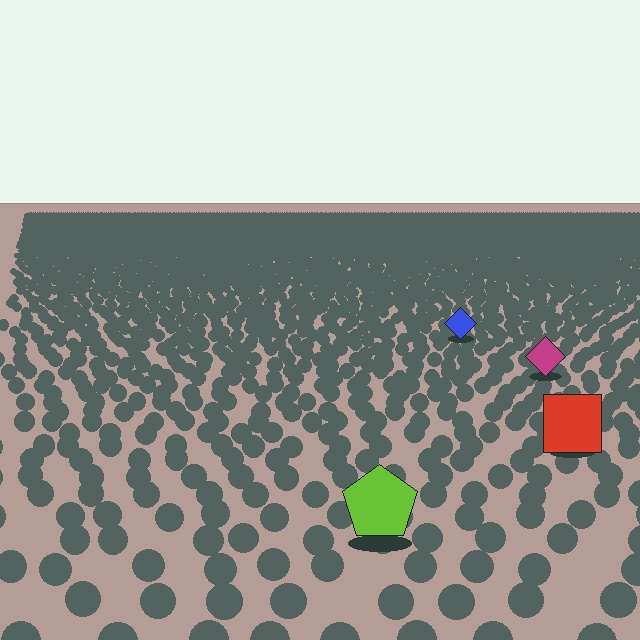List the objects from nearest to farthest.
From nearest to farthest: the lime pentagon, the red square, the magenta diamond, the blue diamond.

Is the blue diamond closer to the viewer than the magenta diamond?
No. The magenta diamond is closer — you can tell from the texture gradient: the ground texture is coarser near it.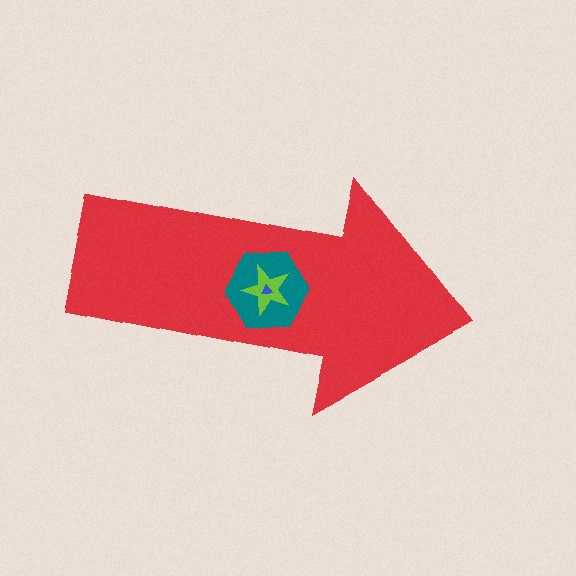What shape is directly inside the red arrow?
The teal hexagon.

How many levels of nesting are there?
4.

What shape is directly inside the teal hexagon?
The lime star.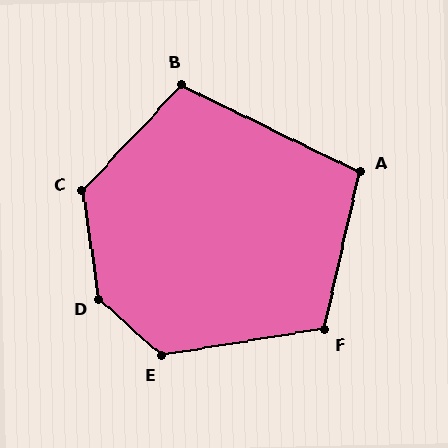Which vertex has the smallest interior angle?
A, at approximately 103 degrees.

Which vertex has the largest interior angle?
D, at approximately 141 degrees.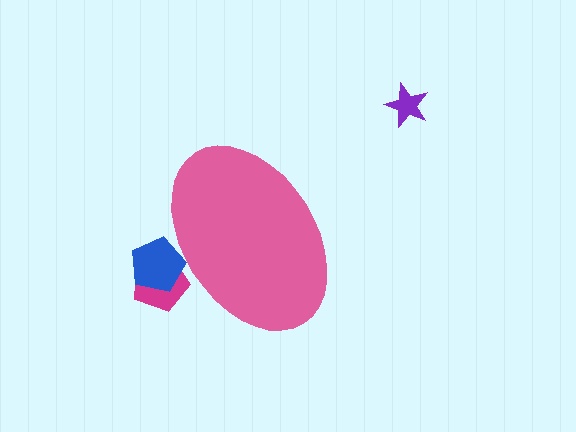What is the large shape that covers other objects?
A pink ellipse.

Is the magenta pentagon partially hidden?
Yes, the magenta pentagon is partially hidden behind the pink ellipse.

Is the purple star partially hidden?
No, the purple star is fully visible.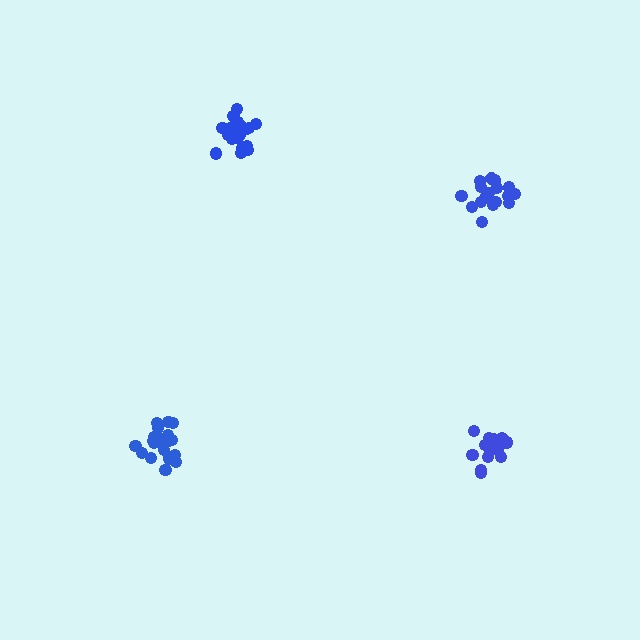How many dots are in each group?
Group 1: 17 dots, Group 2: 18 dots, Group 3: 19 dots, Group 4: 21 dots (75 total).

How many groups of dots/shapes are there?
There are 4 groups.